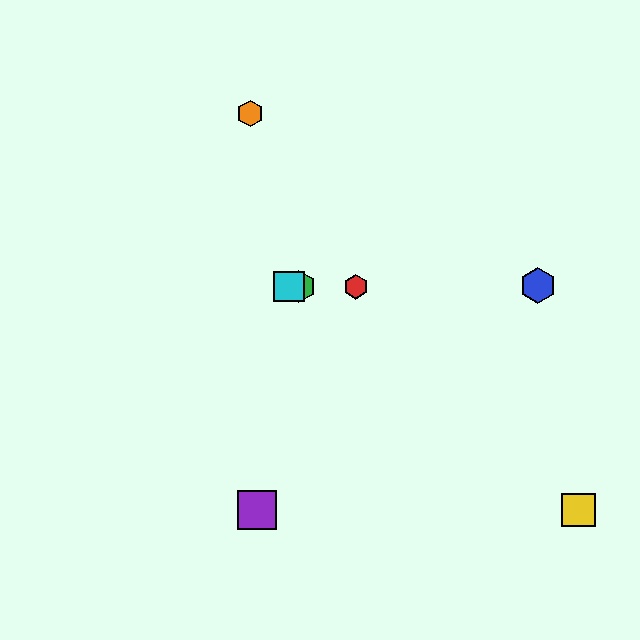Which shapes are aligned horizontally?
The red hexagon, the blue hexagon, the green hexagon, the cyan square are aligned horizontally.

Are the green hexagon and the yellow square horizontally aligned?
No, the green hexagon is at y≈287 and the yellow square is at y≈510.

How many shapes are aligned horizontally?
4 shapes (the red hexagon, the blue hexagon, the green hexagon, the cyan square) are aligned horizontally.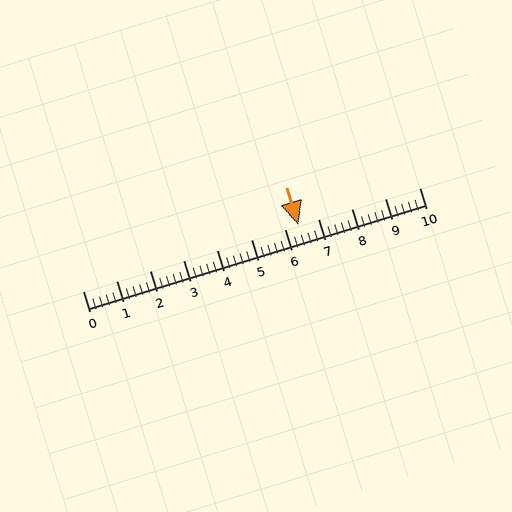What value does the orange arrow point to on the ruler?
The orange arrow points to approximately 6.4.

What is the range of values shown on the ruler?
The ruler shows values from 0 to 10.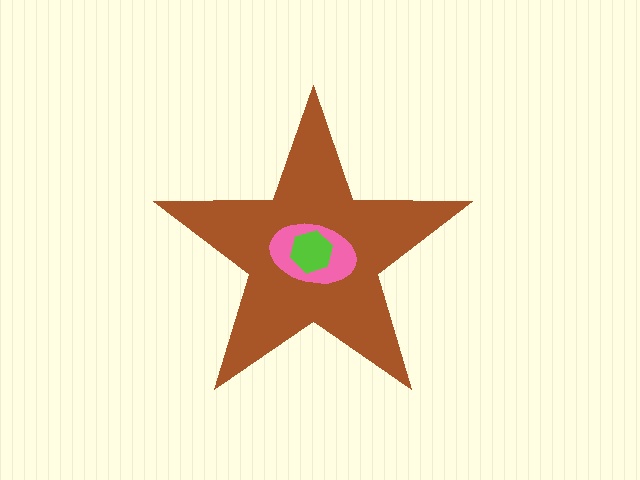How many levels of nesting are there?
3.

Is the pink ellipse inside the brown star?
Yes.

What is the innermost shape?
The lime hexagon.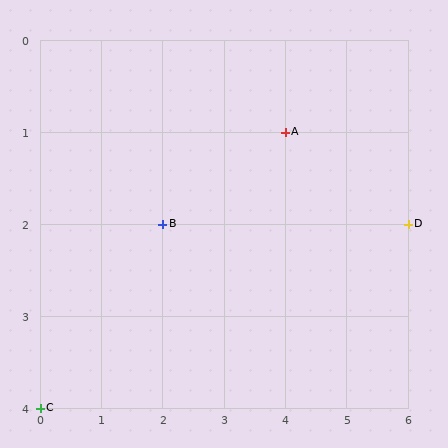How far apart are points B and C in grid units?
Points B and C are 2 columns and 2 rows apart (about 2.8 grid units diagonally).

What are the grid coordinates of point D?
Point D is at grid coordinates (6, 2).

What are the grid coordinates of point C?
Point C is at grid coordinates (0, 4).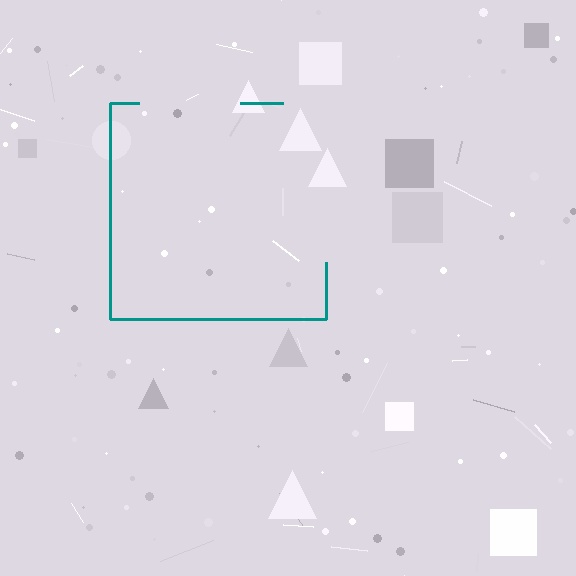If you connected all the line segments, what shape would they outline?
They would outline a square.